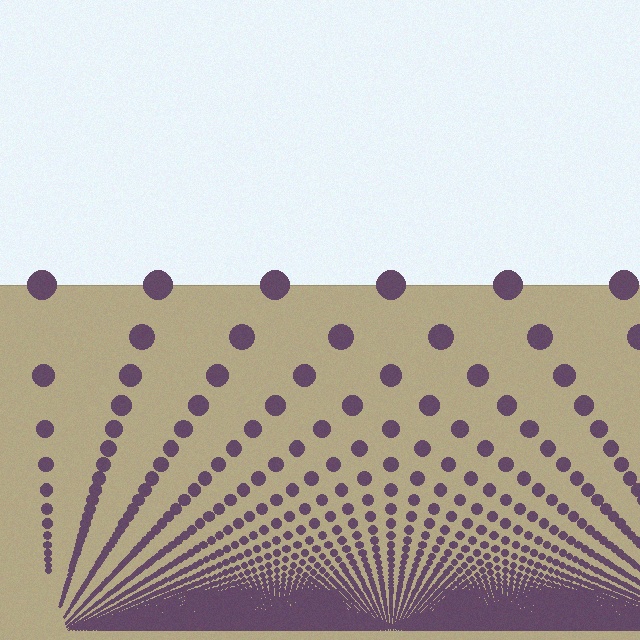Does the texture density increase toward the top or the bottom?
Density increases toward the bottom.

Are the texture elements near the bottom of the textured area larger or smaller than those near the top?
Smaller. The gradient is inverted — elements near the bottom are smaller and denser.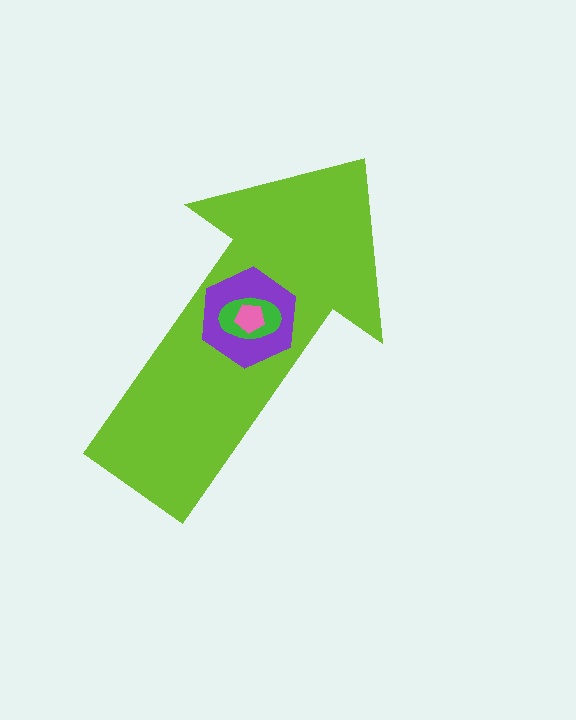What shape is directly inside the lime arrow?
The purple hexagon.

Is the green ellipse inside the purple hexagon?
Yes.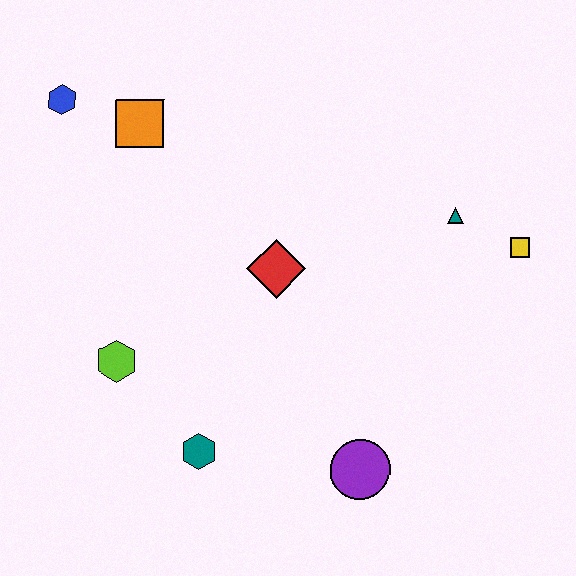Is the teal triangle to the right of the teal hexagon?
Yes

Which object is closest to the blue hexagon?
The orange square is closest to the blue hexagon.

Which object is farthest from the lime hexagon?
The yellow square is farthest from the lime hexagon.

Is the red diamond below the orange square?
Yes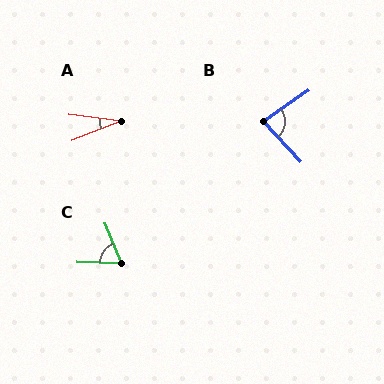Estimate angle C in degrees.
Approximately 66 degrees.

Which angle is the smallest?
A, at approximately 28 degrees.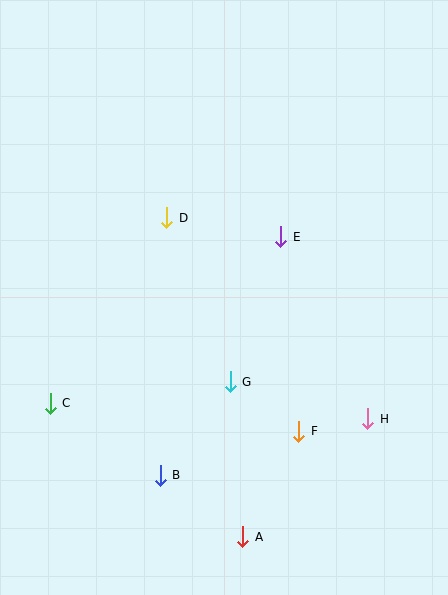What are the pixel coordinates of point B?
Point B is at (160, 475).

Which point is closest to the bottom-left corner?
Point C is closest to the bottom-left corner.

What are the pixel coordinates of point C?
Point C is at (50, 403).